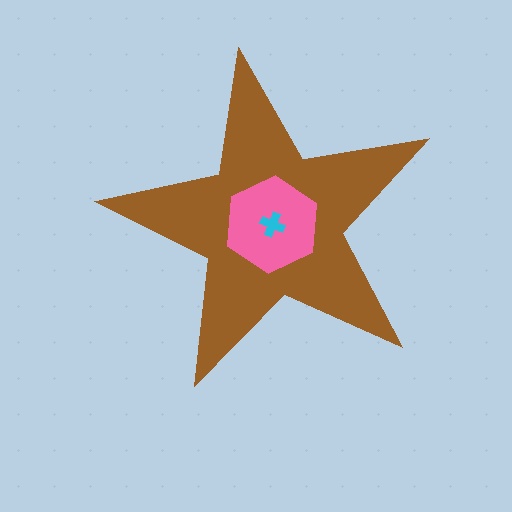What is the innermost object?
The cyan cross.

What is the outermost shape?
The brown star.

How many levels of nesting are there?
3.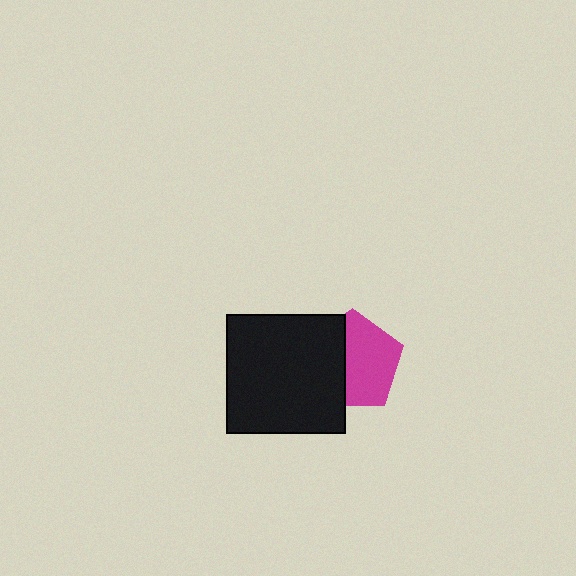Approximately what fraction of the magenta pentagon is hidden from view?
Roughly 40% of the magenta pentagon is hidden behind the black square.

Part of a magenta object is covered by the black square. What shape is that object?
It is a pentagon.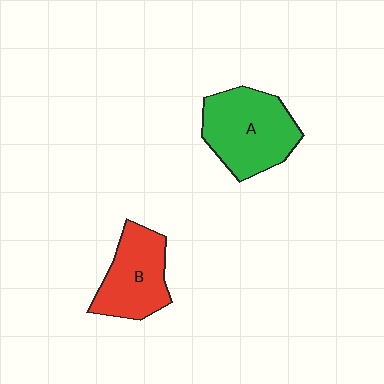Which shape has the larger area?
Shape A (green).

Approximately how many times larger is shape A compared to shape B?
Approximately 1.3 times.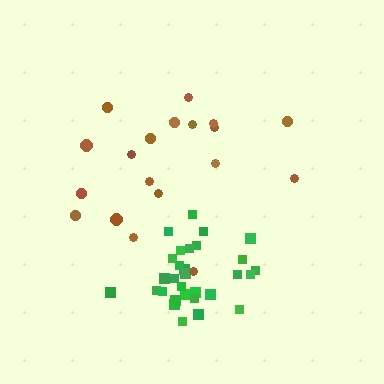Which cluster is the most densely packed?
Green.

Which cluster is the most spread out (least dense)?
Brown.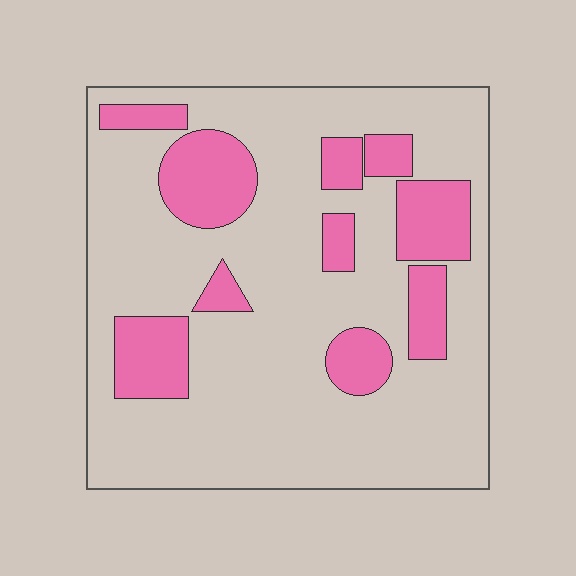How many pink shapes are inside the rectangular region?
10.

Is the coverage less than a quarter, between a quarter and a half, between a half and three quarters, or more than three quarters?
Less than a quarter.